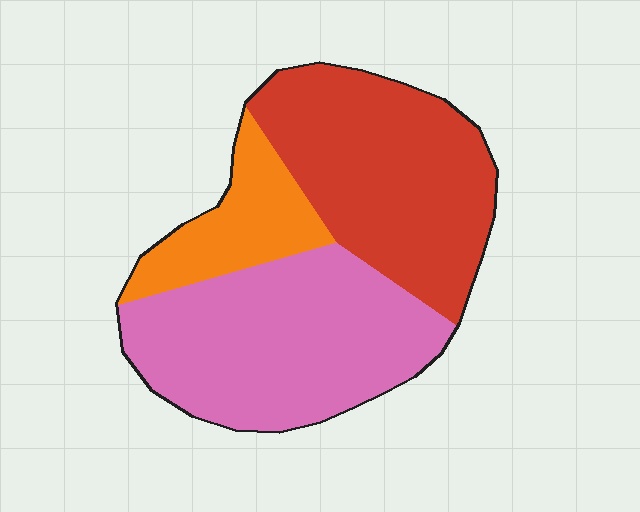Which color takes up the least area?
Orange, at roughly 15%.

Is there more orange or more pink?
Pink.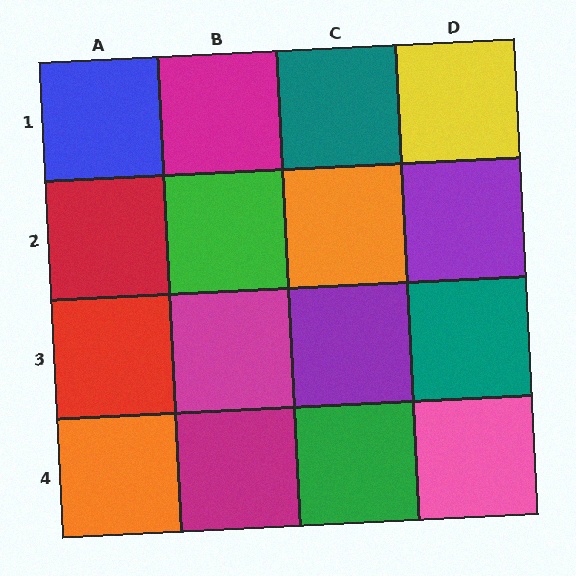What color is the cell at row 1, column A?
Blue.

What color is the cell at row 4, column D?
Pink.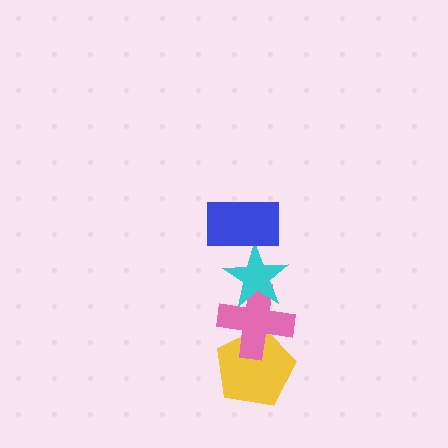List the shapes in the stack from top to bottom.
From top to bottom: the blue rectangle, the cyan star, the pink cross, the yellow pentagon.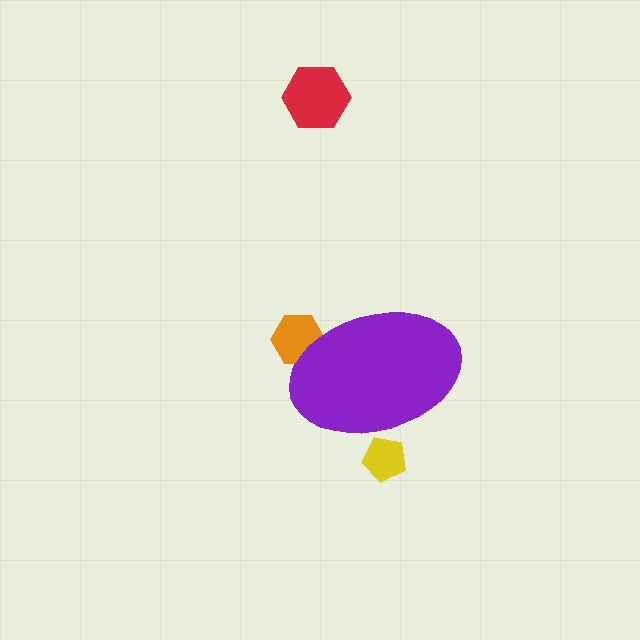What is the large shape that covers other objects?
A purple ellipse.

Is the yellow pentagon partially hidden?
Yes, the yellow pentagon is partially hidden behind the purple ellipse.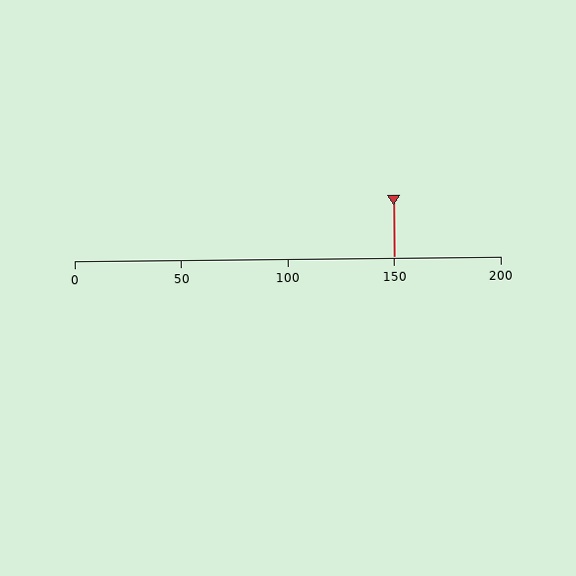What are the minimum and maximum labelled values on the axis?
The axis runs from 0 to 200.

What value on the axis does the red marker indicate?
The marker indicates approximately 150.